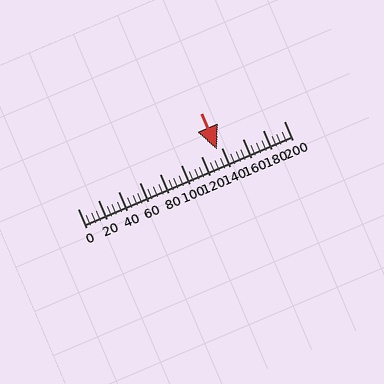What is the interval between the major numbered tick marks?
The major tick marks are spaced 20 units apart.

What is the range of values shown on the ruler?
The ruler shows values from 0 to 200.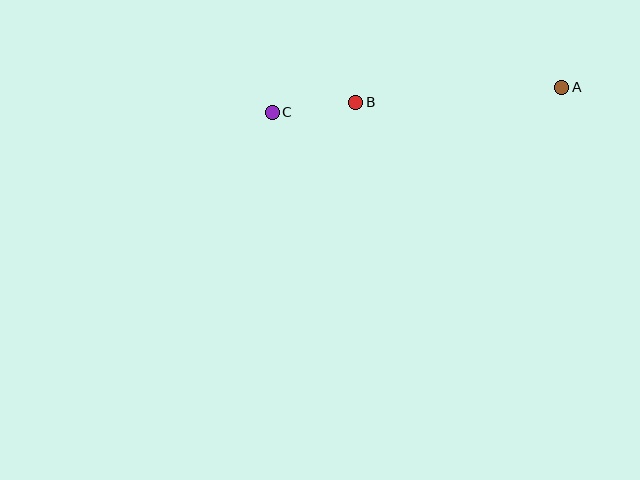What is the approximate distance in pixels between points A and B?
The distance between A and B is approximately 207 pixels.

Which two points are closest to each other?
Points B and C are closest to each other.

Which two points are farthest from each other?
Points A and C are farthest from each other.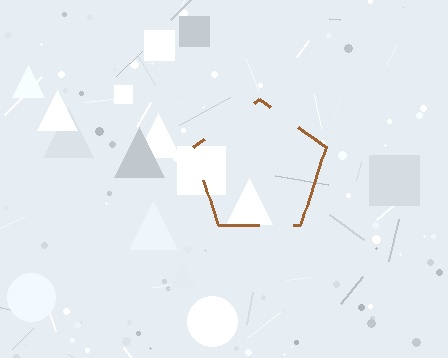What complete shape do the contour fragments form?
The contour fragments form a pentagon.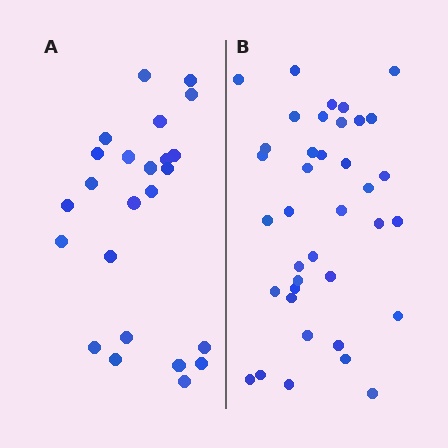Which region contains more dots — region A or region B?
Region B (the right region) has more dots.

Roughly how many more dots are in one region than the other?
Region B has approximately 15 more dots than region A.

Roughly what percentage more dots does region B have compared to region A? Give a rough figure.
About 60% more.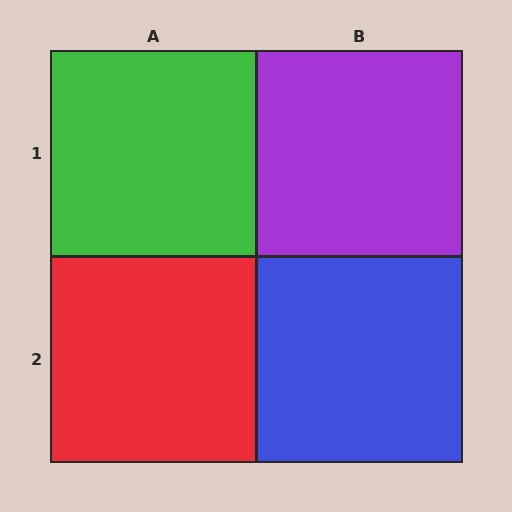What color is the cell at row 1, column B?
Purple.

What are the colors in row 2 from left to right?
Red, blue.